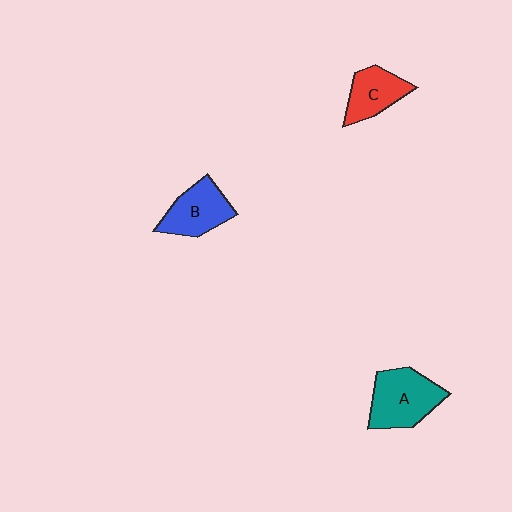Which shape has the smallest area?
Shape C (red).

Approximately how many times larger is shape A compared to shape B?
Approximately 1.3 times.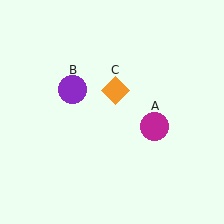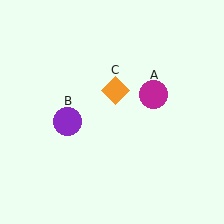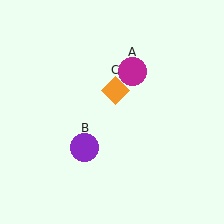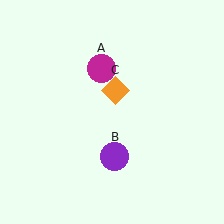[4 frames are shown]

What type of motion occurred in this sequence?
The magenta circle (object A), purple circle (object B) rotated counterclockwise around the center of the scene.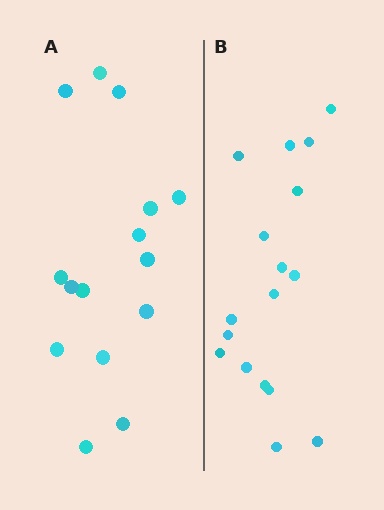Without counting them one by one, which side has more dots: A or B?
Region B (the right region) has more dots.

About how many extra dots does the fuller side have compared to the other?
Region B has just a few more — roughly 2 or 3 more dots than region A.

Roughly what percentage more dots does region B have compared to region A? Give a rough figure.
About 15% more.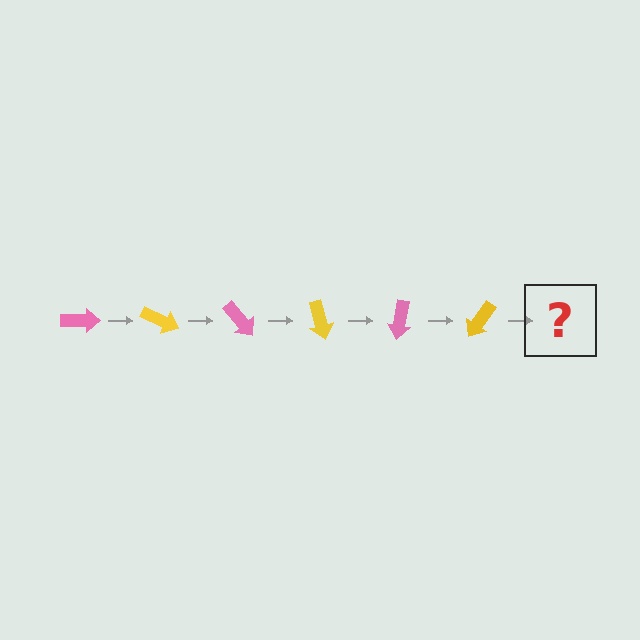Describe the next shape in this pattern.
It should be a pink arrow, rotated 150 degrees from the start.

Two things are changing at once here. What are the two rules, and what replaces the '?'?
The two rules are that it rotates 25 degrees each step and the color cycles through pink and yellow. The '?' should be a pink arrow, rotated 150 degrees from the start.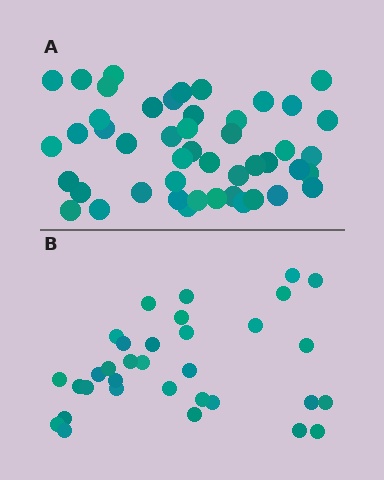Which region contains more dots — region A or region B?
Region A (the top region) has more dots.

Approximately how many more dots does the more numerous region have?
Region A has approximately 15 more dots than region B.